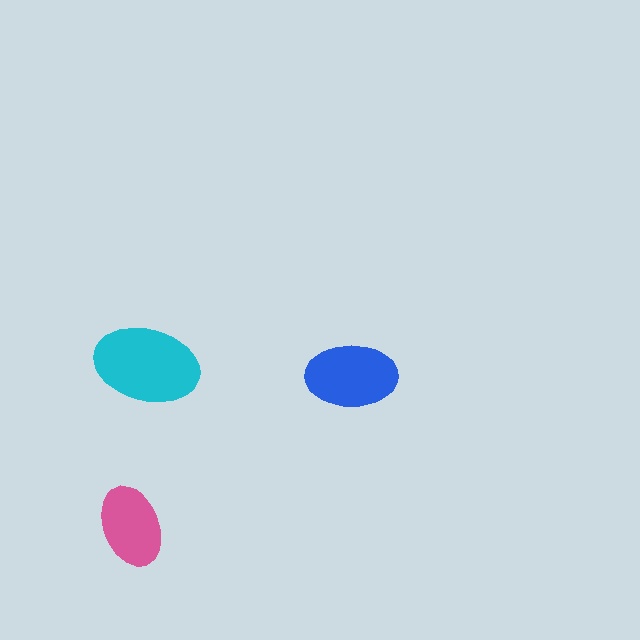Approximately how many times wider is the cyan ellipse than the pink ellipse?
About 1.5 times wider.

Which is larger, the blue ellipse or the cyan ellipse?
The cyan one.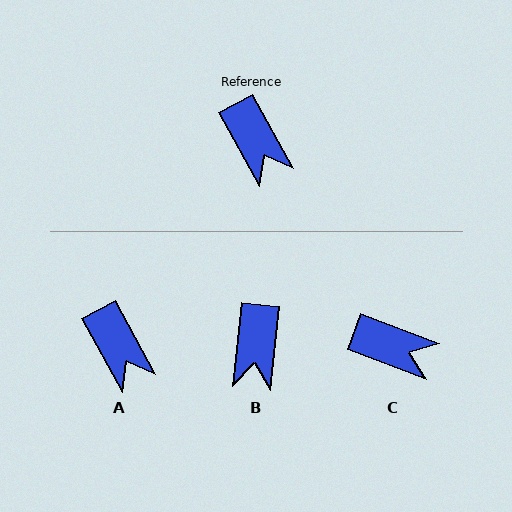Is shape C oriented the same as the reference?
No, it is off by about 40 degrees.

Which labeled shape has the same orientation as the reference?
A.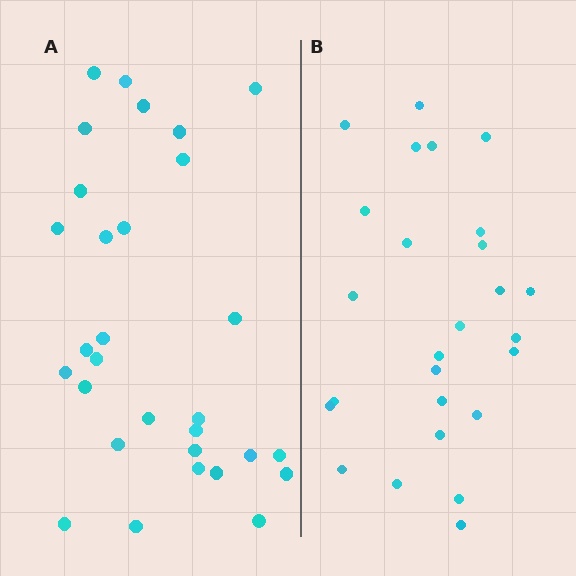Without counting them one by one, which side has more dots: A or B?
Region A (the left region) has more dots.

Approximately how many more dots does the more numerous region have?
Region A has about 4 more dots than region B.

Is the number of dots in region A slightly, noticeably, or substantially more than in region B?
Region A has only slightly more — the two regions are fairly close. The ratio is roughly 1.2 to 1.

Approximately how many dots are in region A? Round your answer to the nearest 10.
About 30 dots.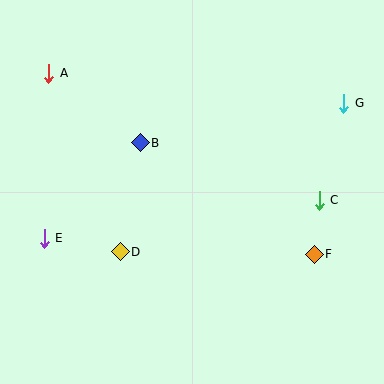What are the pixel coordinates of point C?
Point C is at (319, 200).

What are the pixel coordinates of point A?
Point A is at (49, 73).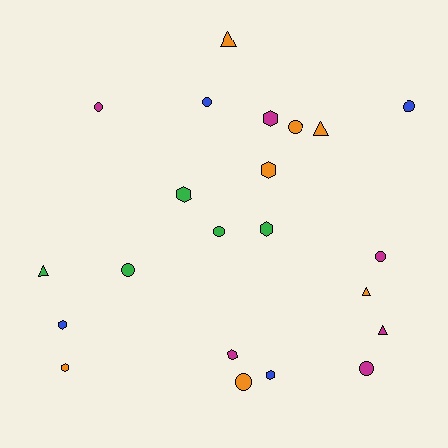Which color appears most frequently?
Orange, with 7 objects.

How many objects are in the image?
There are 22 objects.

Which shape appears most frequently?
Circle, with 9 objects.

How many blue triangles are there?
There are no blue triangles.